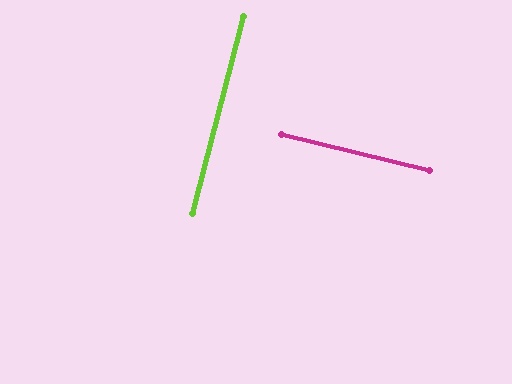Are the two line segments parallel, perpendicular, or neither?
Perpendicular — they meet at approximately 89°.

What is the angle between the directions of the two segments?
Approximately 89 degrees.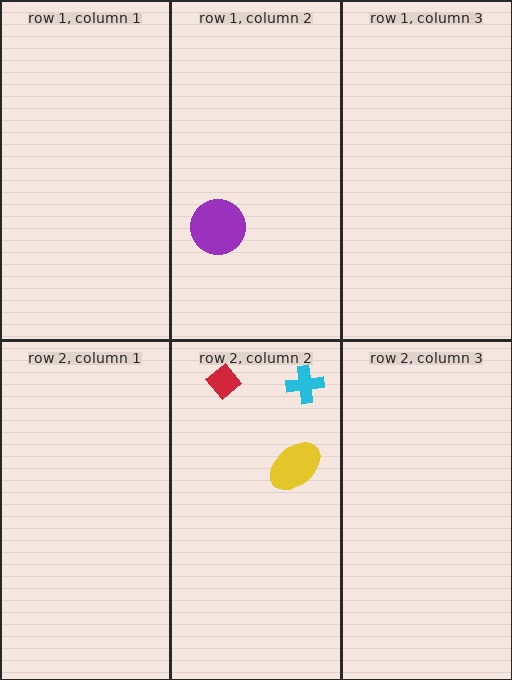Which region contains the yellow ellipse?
The row 2, column 2 region.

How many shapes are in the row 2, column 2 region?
3.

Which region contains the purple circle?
The row 1, column 2 region.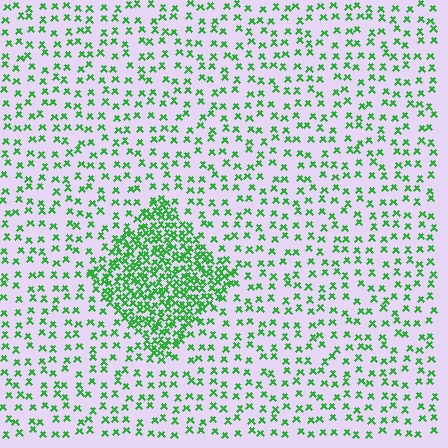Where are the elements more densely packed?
The elements are more densely packed inside the diamond boundary.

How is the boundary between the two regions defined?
The boundary is defined by a change in element density (approximately 2.9x ratio). All elements are the same color, size, and shape.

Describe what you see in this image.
The image contains small green elements arranged at two different densities. A diamond-shaped region is visible where the elements are more densely packed than the surrounding area.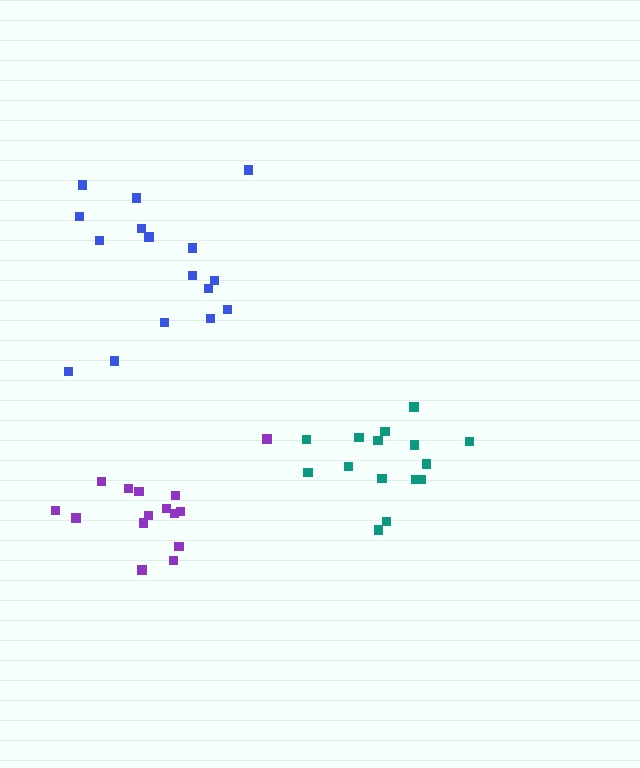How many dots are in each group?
Group 1: 15 dots, Group 2: 16 dots, Group 3: 15 dots (46 total).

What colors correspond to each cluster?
The clusters are colored: teal, blue, purple.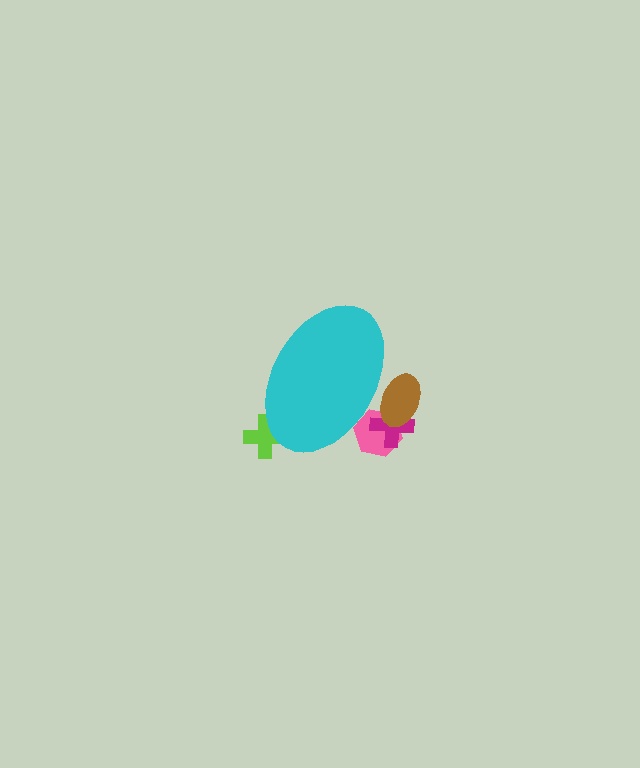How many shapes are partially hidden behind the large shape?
4 shapes are partially hidden.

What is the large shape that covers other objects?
A cyan ellipse.